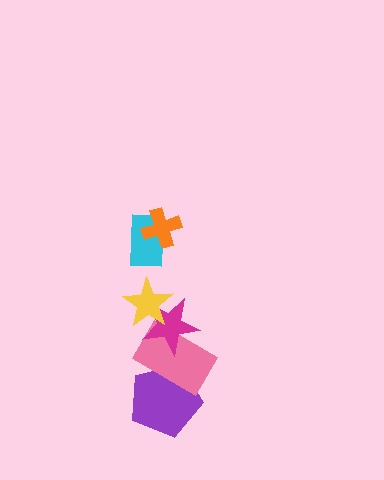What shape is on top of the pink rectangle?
The magenta star is on top of the pink rectangle.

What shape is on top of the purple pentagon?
The pink rectangle is on top of the purple pentagon.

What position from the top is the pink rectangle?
The pink rectangle is 5th from the top.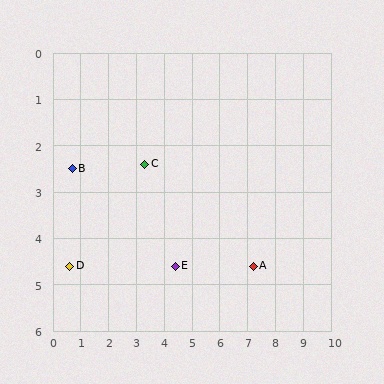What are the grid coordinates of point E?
Point E is at approximately (4.4, 4.6).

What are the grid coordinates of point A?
Point A is at approximately (7.2, 4.6).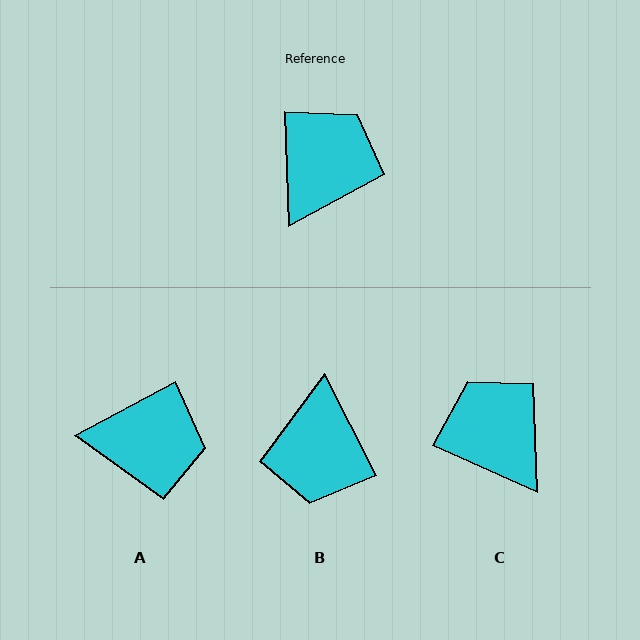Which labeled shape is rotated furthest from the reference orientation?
B, about 155 degrees away.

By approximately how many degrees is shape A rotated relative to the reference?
Approximately 64 degrees clockwise.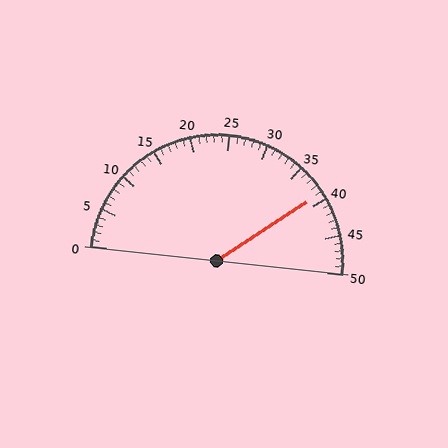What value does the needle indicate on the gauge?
The needle indicates approximately 39.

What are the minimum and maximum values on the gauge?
The gauge ranges from 0 to 50.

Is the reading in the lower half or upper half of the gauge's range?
The reading is in the upper half of the range (0 to 50).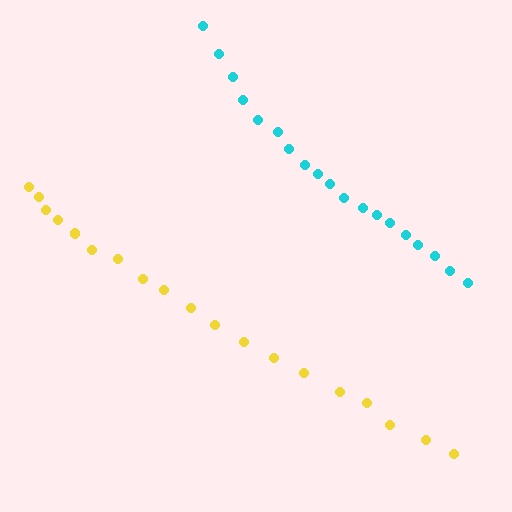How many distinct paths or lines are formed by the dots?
There are 2 distinct paths.